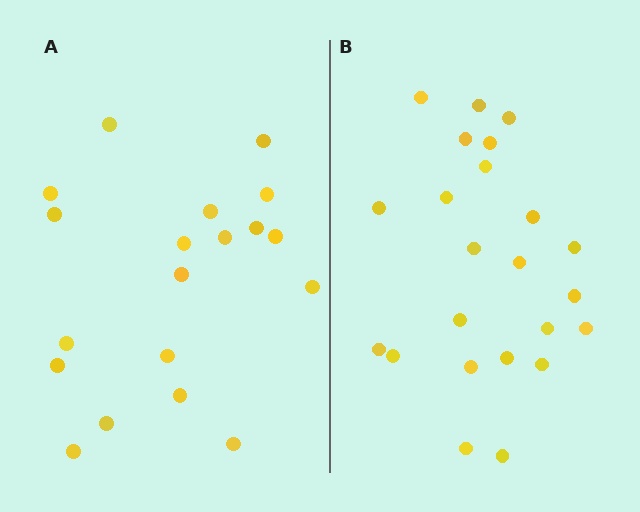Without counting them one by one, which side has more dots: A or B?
Region B (the right region) has more dots.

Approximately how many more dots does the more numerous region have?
Region B has about 4 more dots than region A.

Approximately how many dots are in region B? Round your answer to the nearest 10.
About 20 dots. (The exact count is 23, which rounds to 20.)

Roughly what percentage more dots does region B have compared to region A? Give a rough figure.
About 20% more.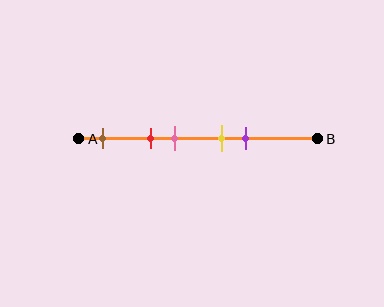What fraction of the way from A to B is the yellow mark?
The yellow mark is approximately 60% (0.6) of the way from A to B.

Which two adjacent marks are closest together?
The yellow and purple marks are the closest adjacent pair.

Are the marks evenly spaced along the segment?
No, the marks are not evenly spaced.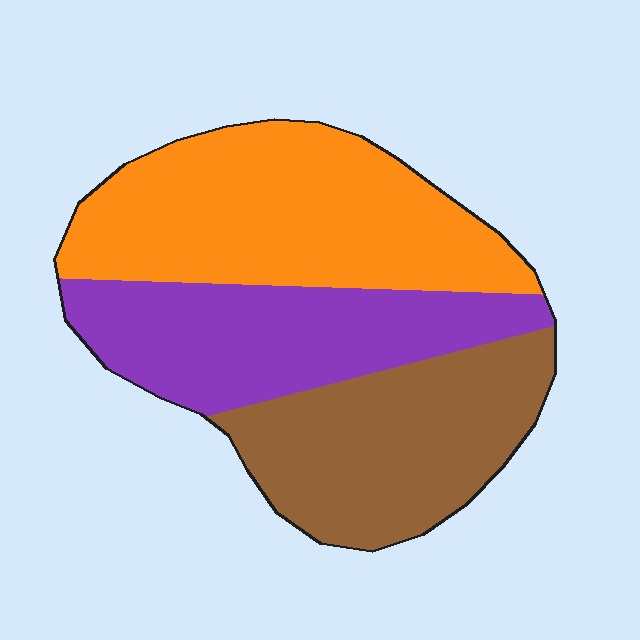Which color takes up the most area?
Orange, at roughly 40%.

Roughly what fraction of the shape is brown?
Brown takes up between a quarter and a half of the shape.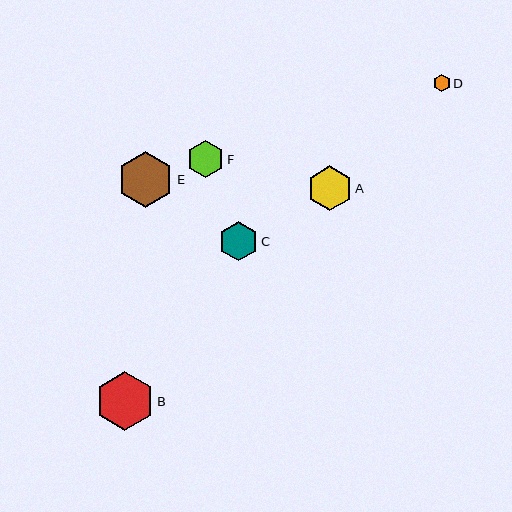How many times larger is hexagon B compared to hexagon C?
Hexagon B is approximately 1.5 times the size of hexagon C.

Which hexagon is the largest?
Hexagon B is the largest with a size of approximately 59 pixels.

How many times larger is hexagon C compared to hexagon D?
Hexagon C is approximately 2.3 times the size of hexagon D.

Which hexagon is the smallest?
Hexagon D is the smallest with a size of approximately 17 pixels.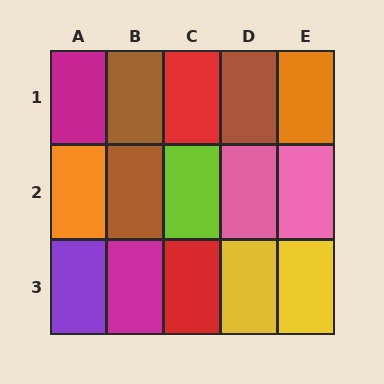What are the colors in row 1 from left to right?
Magenta, brown, red, brown, orange.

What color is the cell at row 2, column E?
Pink.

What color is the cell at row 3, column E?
Yellow.